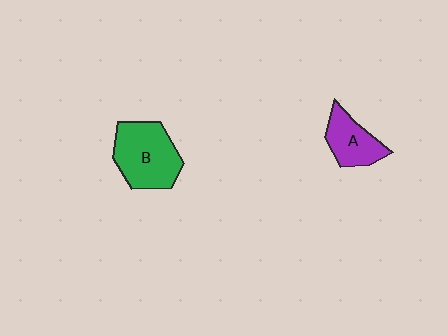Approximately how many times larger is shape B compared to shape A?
Approximately 1.6 times.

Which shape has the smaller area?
Shape A (purple).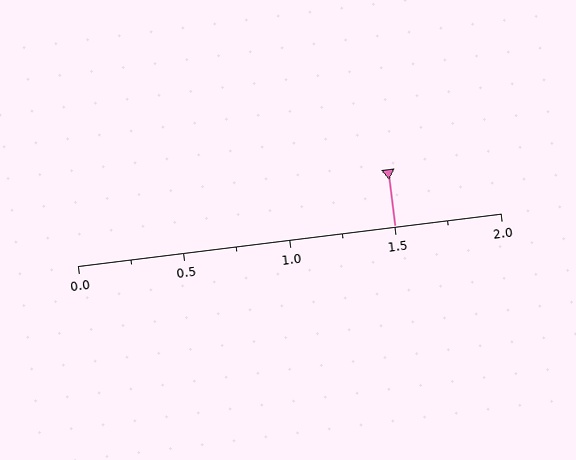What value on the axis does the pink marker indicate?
The marker indicates approximately 1.5.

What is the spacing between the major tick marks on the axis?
The major ticks are spaced 0.5 apart.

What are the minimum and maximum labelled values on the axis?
The axis runs from 0.0 to 2.0.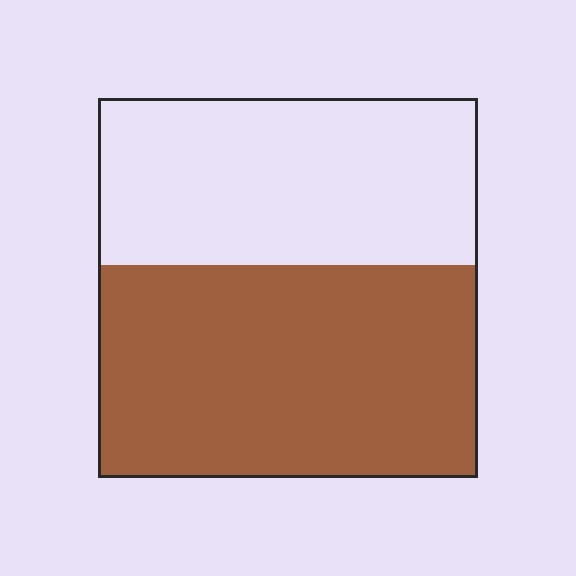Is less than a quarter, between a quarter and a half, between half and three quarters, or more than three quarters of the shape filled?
Between half and three quarters.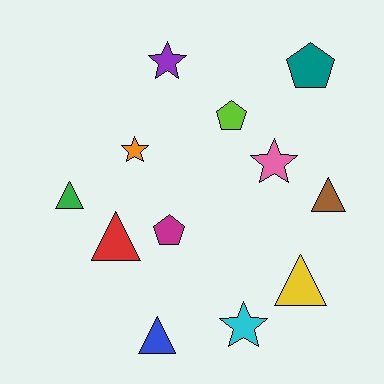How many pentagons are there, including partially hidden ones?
There are 3 pentagons.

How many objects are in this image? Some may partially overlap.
There are 12 objects.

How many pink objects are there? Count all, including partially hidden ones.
There is 1 pink object.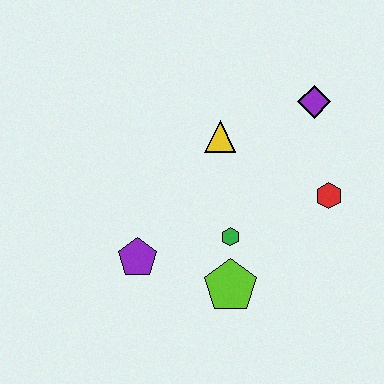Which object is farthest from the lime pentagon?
The purple diamond is farthest from the lime pentagon.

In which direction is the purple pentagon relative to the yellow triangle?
The purple pentagon is below the yellow triangle.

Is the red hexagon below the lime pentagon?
No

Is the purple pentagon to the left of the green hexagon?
Yes